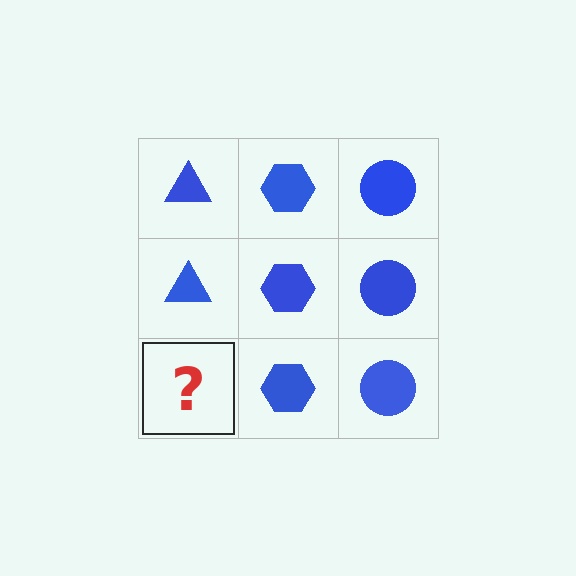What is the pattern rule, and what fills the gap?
The rule is that each column has a consistent shape. The gap should be filled with a blue triangle.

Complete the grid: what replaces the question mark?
The question mark should be replaced with a blue triangle.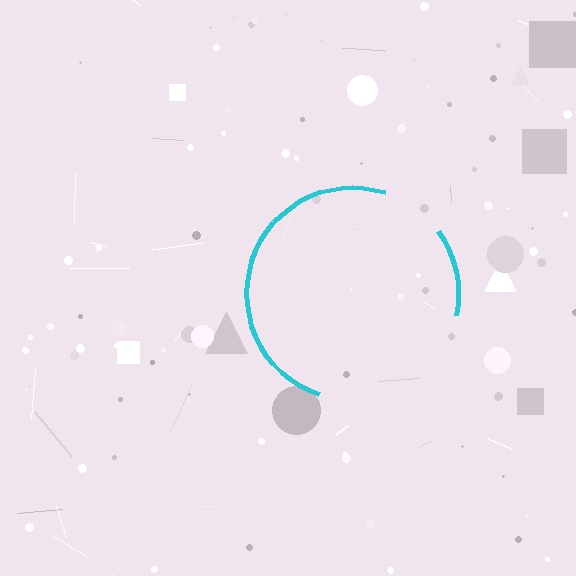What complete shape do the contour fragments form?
The contour fragments form a circle.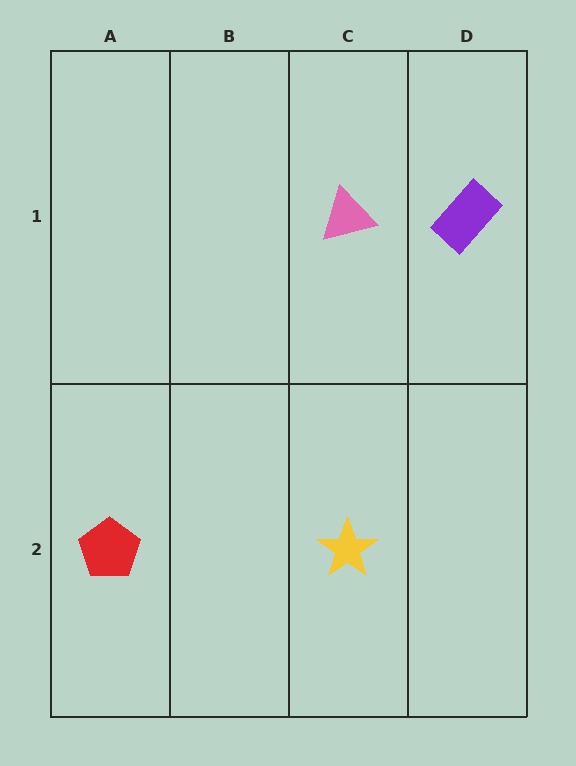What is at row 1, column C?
A pink triangle.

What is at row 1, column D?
A purple rectangle.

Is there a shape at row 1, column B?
No, that cell is empty.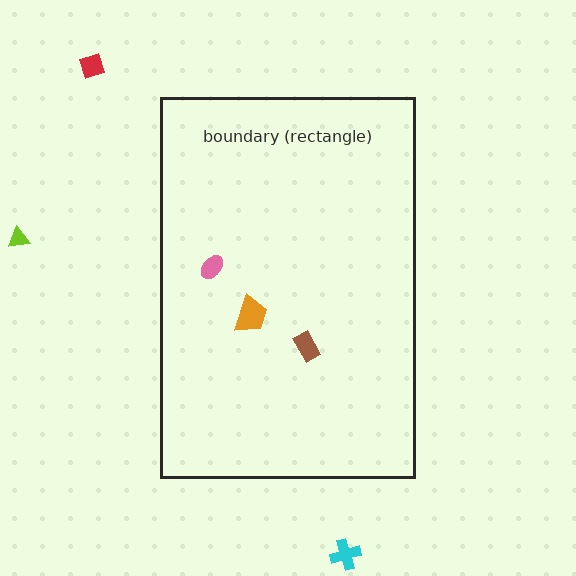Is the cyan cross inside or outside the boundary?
Outside.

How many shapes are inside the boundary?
3 inside, 3 outside.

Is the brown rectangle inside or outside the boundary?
Inside.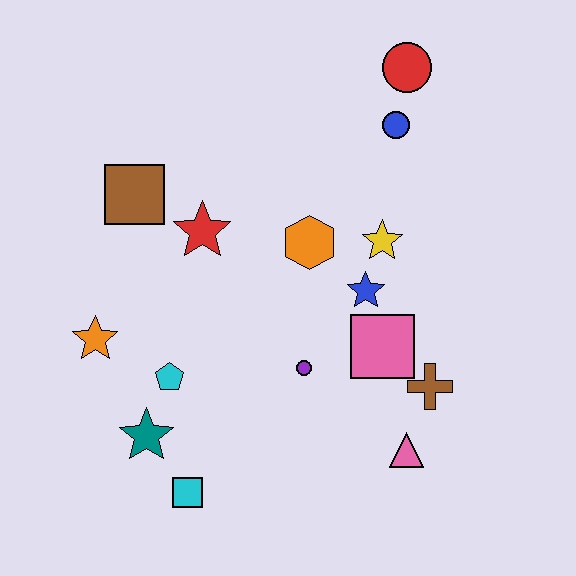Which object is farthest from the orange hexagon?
The cyan square is farthest from the orange hexagon.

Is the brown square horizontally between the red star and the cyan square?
No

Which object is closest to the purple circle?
The pink square is closest to the purple circle.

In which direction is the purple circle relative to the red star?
The purple circle is below the red star.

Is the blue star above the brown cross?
Yes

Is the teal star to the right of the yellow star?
No